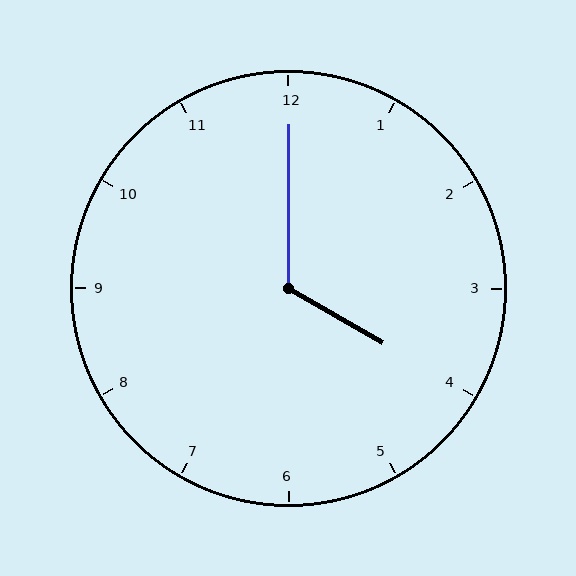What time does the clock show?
4:00.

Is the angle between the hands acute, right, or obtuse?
It is obtuse.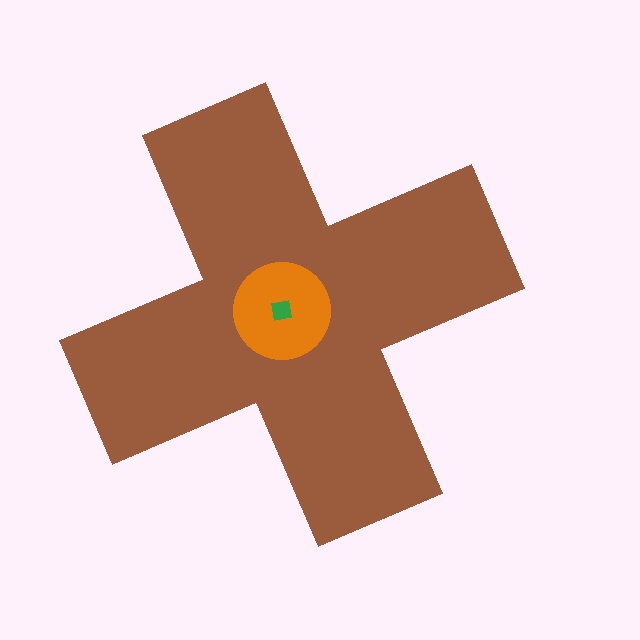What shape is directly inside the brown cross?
The orange circle.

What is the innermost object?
The green square.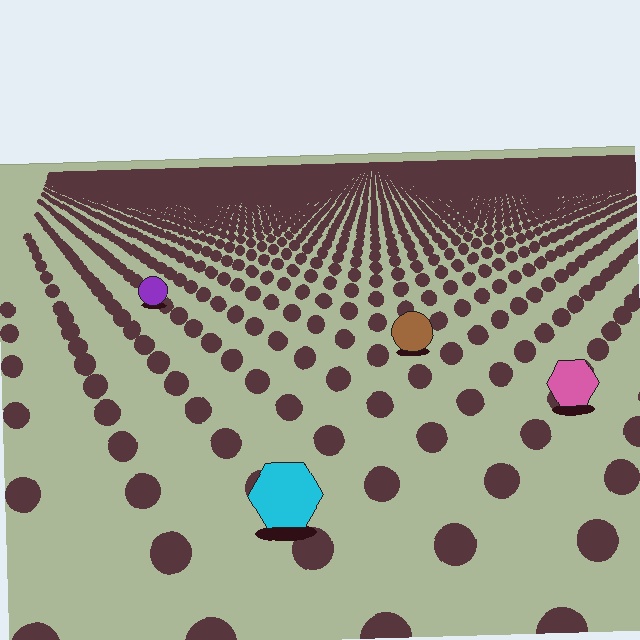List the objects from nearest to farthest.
From nearest to farthest: the cyan hexagon, the pink hexagon, the brown circle, the purple circle.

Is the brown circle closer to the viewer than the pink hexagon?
No. The pink hexagon is closer — you can tell from the texture gradient: the ground texture is coarser near it.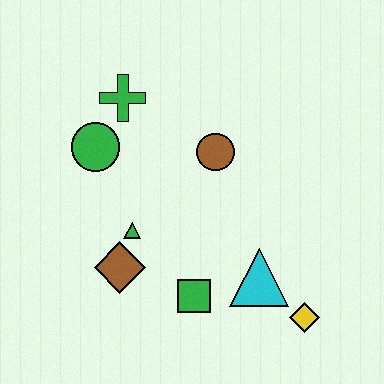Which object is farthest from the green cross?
The yellow diamond is farthest from the green cross.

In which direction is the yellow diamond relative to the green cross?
The yellow diamond is below the green cross.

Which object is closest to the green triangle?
The brown diamond is closest to the green triangle.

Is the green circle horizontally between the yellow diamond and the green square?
No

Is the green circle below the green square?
No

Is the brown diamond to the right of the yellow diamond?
No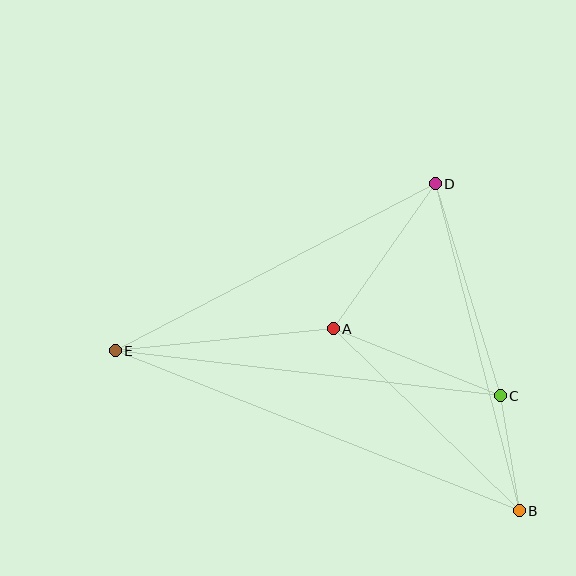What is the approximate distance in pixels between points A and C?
The distance between A and C is approximately 180 pixels.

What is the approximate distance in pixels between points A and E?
The distance between A and E is approximately 219 pixels.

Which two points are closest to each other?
Points B and C are closest to each other.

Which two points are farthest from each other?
Points B and E are farthest from each other.